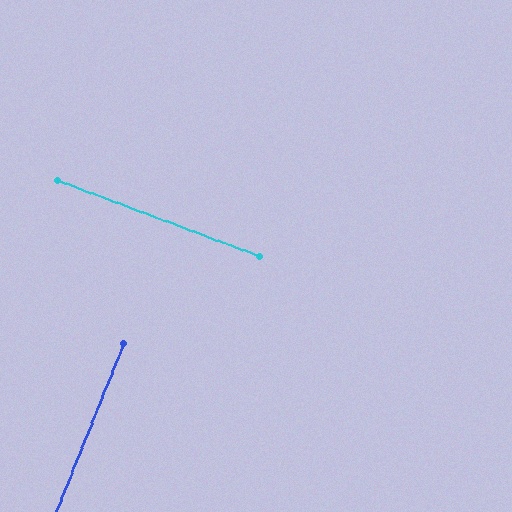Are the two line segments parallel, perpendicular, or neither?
Perpendicular — they meet at approximately 89°.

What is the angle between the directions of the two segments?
Approximately 89 degrees.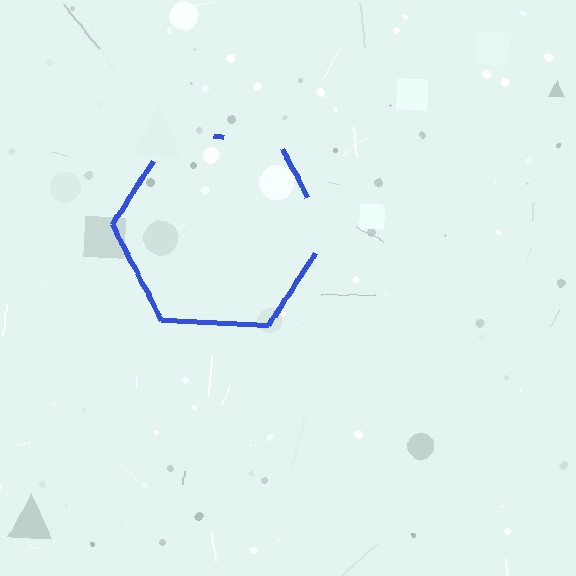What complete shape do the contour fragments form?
The contour fragments form a hexagon.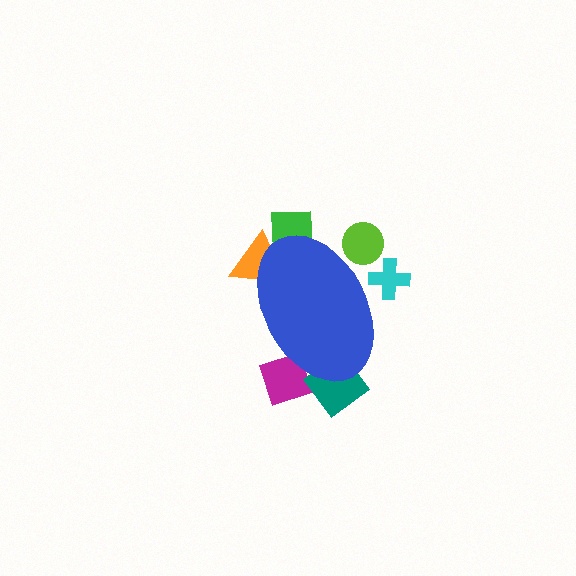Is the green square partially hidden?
Yes, the green square is partially hidden behind the blue ellipse.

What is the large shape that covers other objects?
A blue ellipse.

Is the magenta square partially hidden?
Yes, the magenta square is partially hidden behind the blue ellipse.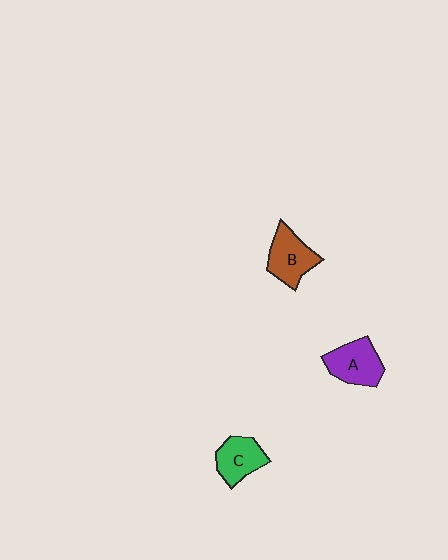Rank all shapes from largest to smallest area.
From largest to smallest: A (purple), B (brown), C (green).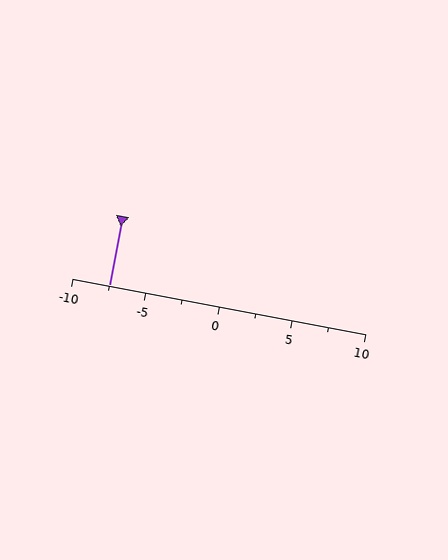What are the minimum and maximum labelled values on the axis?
The axis runs from -10 to 10.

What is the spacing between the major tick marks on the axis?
The major ticks are spaced 5 apart.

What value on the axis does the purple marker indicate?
The marker indicates approximately -7.5.